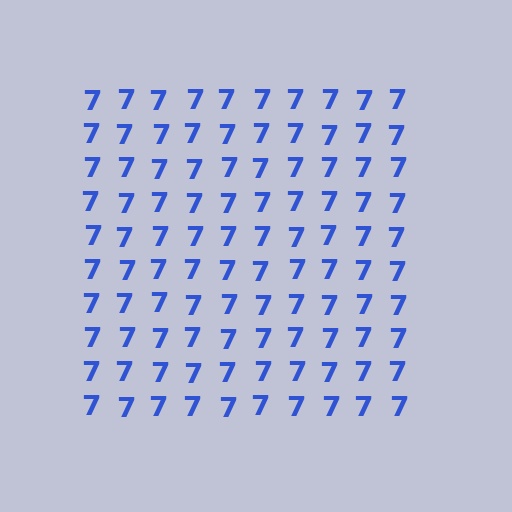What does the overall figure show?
The overall figure shows a square.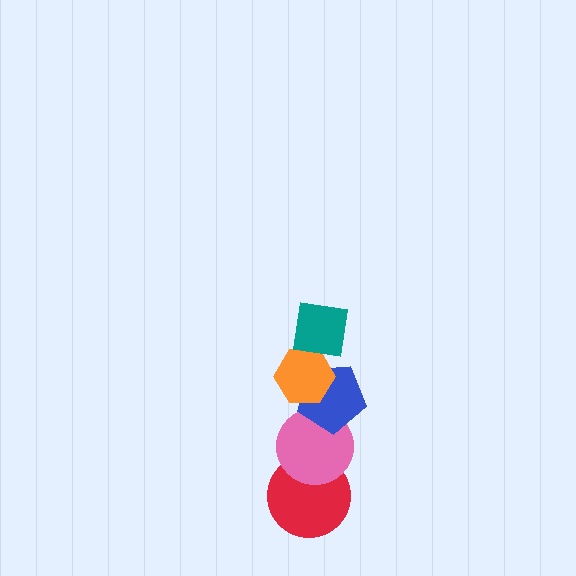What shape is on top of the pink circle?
The blue pentagon is on top of the pink circle.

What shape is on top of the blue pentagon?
The orange hexagon is on top of the blue pentagon.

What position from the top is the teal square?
The teal square is 1st from the top.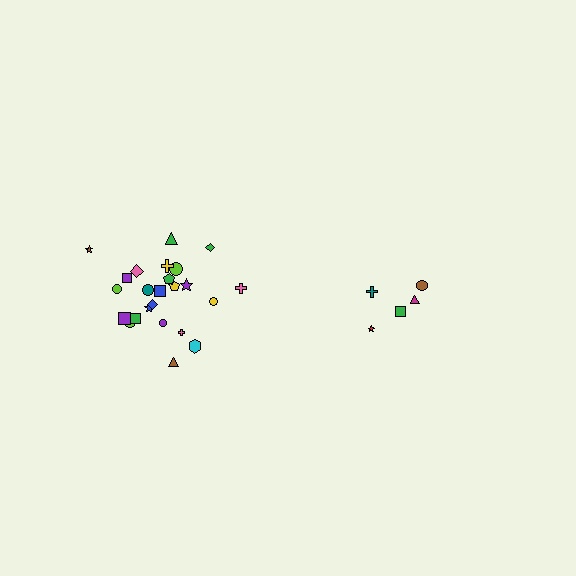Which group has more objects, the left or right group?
The left group.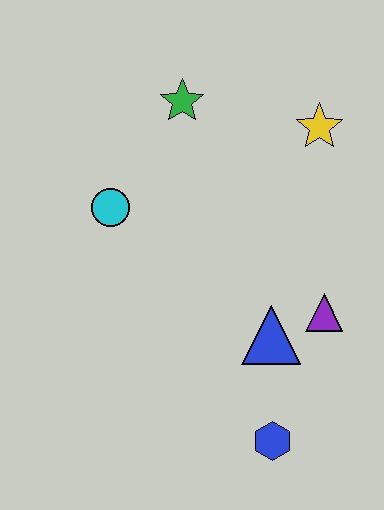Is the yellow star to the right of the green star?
Yes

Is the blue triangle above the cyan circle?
No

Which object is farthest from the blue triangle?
The green star is farthest from the blue triangle.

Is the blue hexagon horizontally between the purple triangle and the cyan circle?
Yes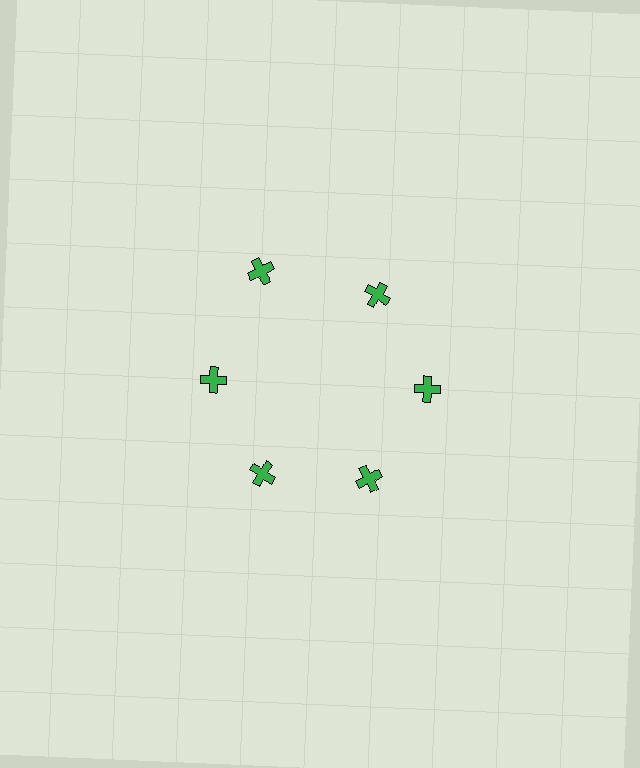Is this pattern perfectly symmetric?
No. The 6 green crosses are arranged in a ring, but one element near the 11 o'clock position is pushed outward from the center, breaking the 6-fold rotational symmetry.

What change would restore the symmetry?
The symmetry would be restored by moving it inward, back onto the ring so that all 6 crosses sit at equal angles and equal distance from the center.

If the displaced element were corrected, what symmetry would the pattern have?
It would have 6-fold rotational symmetry — the pattern would map onto itself every 60 degrees.